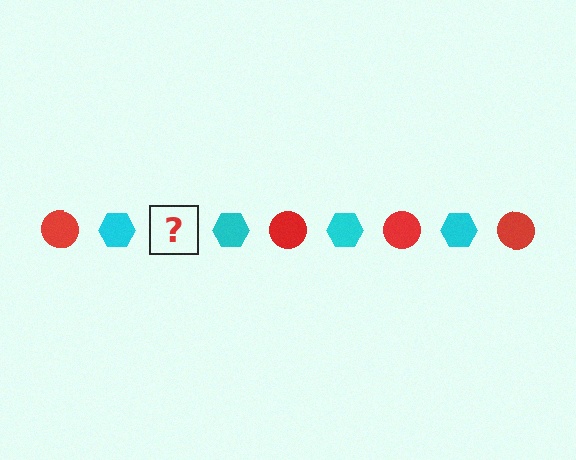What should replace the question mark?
The question mark should be replaced with a red circle.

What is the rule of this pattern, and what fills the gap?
The rule is that the pattern alternates between red circle and cyan hexagon. The gap should be filled with a red circle.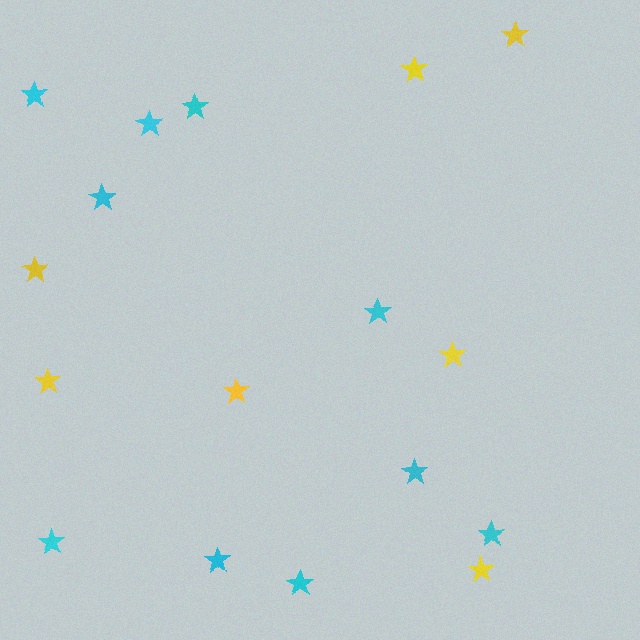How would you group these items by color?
There are 2 groups: one group of yellow stars (7) and one group of cyan stars (10).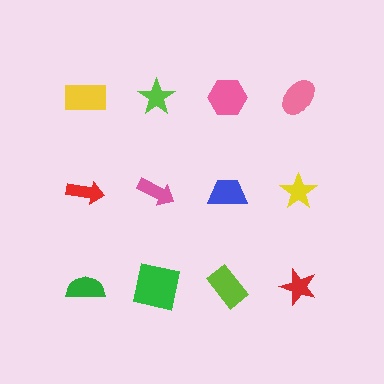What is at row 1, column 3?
A pink hexagon.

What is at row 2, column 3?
A blue trapezoid.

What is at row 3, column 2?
A green square.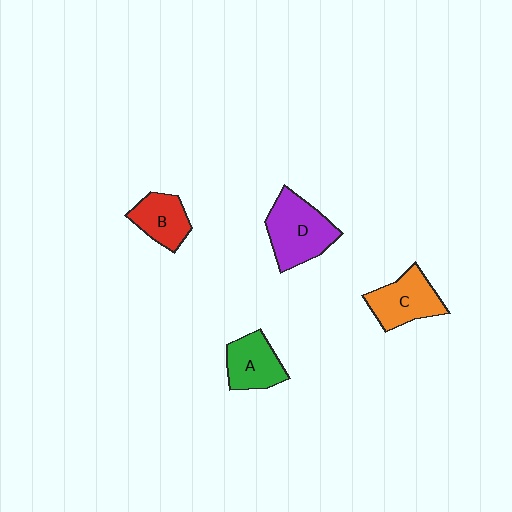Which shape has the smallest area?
Shape B (red).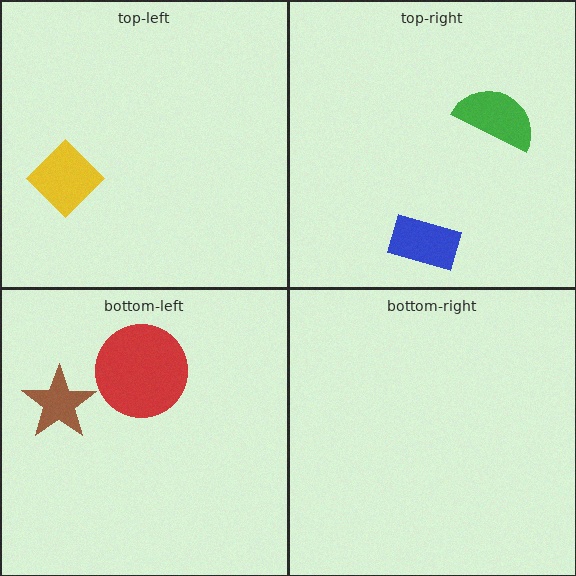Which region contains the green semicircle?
The top-right region.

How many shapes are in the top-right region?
2.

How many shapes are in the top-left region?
1.